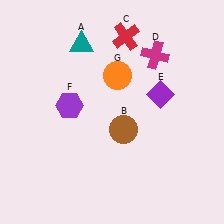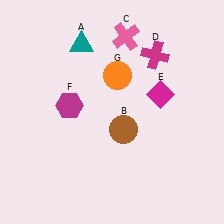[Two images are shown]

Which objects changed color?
C changed from red to pink. E changed from purple to magenta. F changed from purple to magenta.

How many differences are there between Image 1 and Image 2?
There are 3 differences between the two images.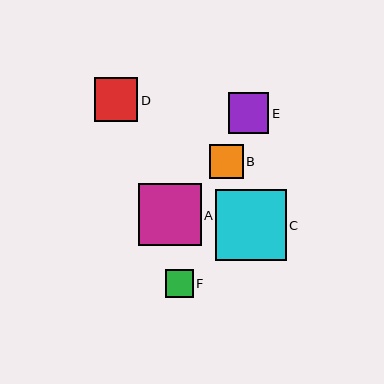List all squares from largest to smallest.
From largest to smallest: C, A, D, E, B, F.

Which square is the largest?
Square C is the largest with a size of approximately 70 pixels.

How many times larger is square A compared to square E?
Square A is approximately 1.5 times the size of square E.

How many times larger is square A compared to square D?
Square A is approximately 1.4 times the size of square D.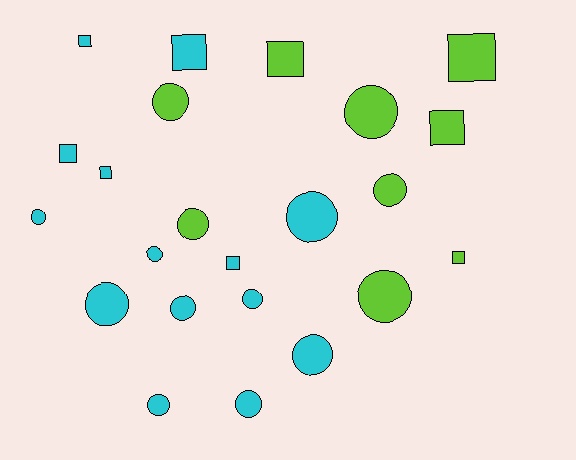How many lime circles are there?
There are 5 lime circles.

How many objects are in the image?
There are 23 objects.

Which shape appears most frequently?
Circle, with 14 objects.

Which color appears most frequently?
Cyan, with 14 objects.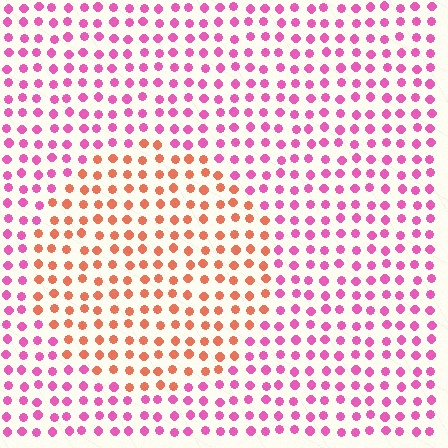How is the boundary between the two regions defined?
The boundary is defined purely by a slight shift in hue (about 51 degrees). Spacing, size, and orientation are identical on both sides.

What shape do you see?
I see a circle.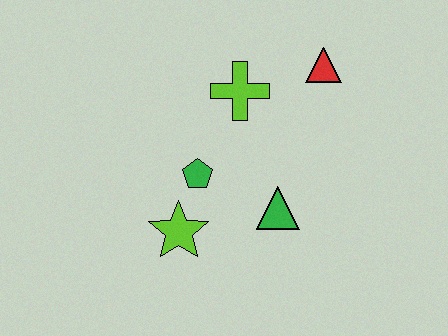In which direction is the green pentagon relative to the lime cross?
The green pentagon is below the lime cross.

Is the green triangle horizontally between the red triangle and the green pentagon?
Yes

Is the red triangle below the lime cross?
No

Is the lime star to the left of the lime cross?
Yes